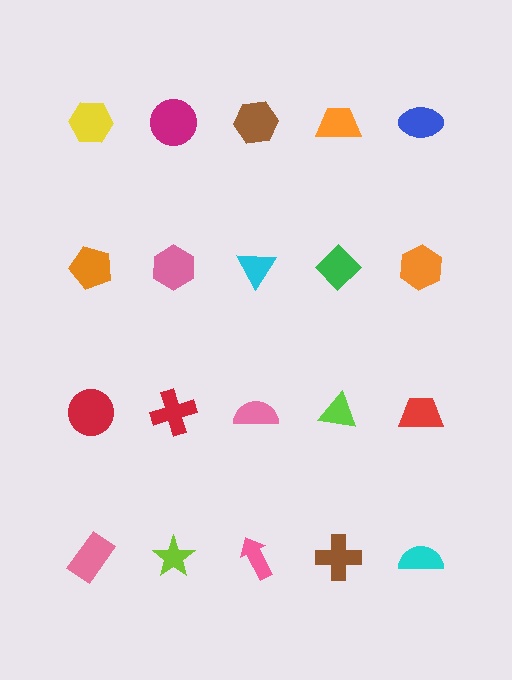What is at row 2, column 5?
An orange hexagon.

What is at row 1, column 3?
A brown hexagon.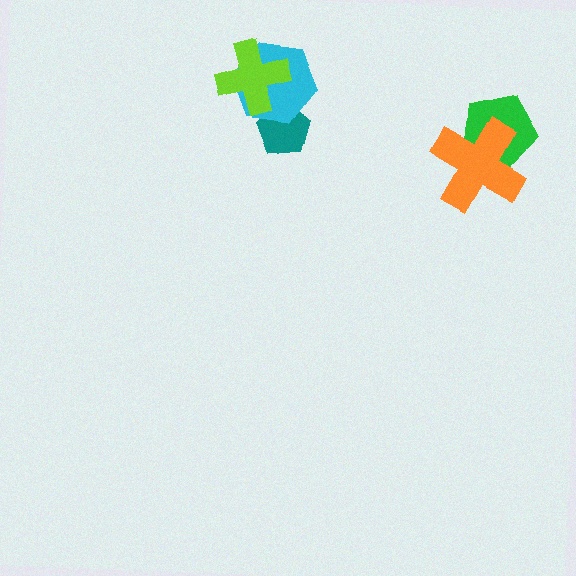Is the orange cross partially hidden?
No, no other shape covers it.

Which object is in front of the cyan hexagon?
The lime cross is in front of the cyan hexagon.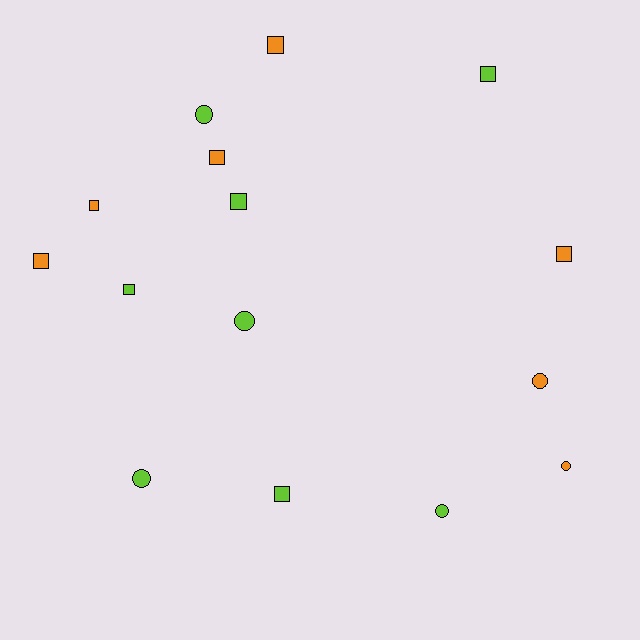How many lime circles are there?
There are 4 lime circles.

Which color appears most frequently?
Lime, with 8 objects.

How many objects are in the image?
There are 15 objects.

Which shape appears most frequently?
Square, with 9 objects.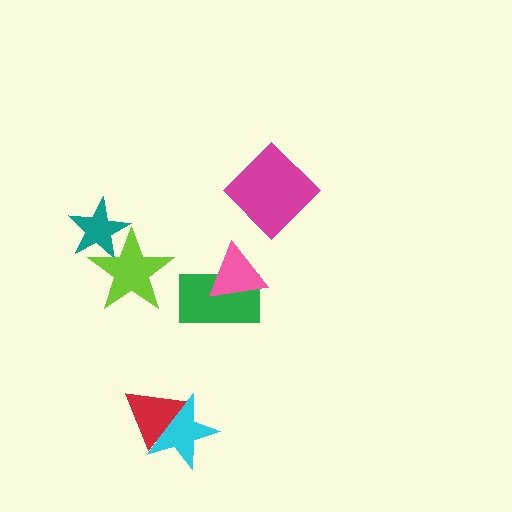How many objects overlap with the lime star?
1 object overlaps with the lime star.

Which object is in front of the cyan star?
The red triangle is in front of the cyan star.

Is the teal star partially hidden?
Yes, it is partially covered by another shape.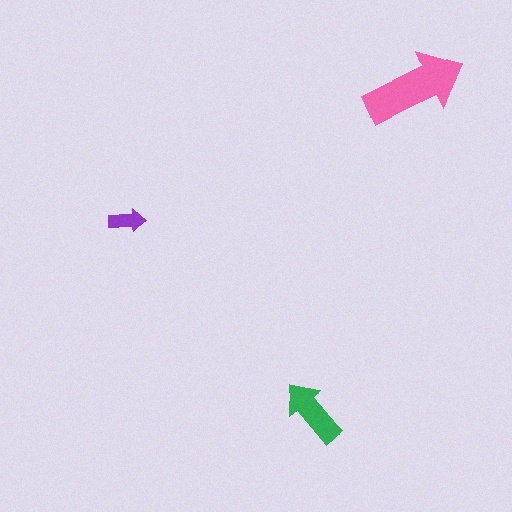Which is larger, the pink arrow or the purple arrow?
The pink one.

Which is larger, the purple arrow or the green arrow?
The green one.